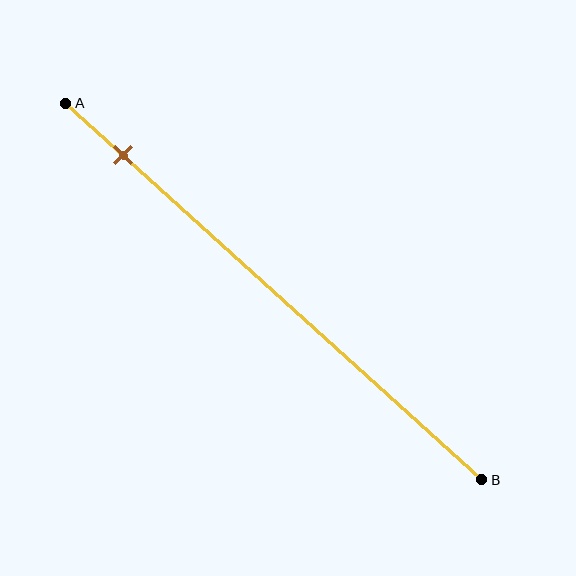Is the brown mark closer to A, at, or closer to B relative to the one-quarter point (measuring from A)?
The brown mark is closer to point A than the one-quarter point of segment AB.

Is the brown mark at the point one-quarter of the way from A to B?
No, the mark is at about 15% from A, not at the 25% one-quarter point.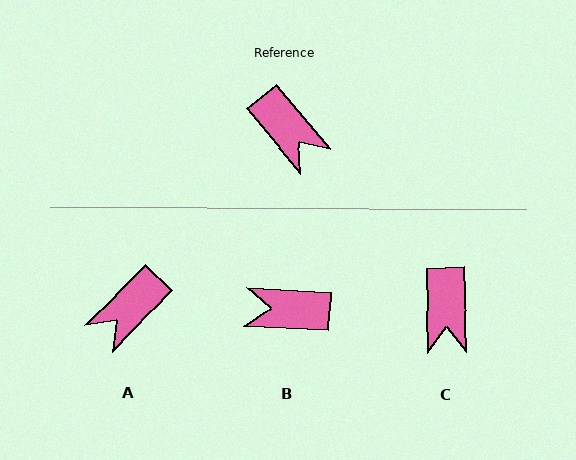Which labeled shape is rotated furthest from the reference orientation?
B, about 133 degrees away.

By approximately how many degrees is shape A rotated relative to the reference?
Approximately 84 degrees clockwise.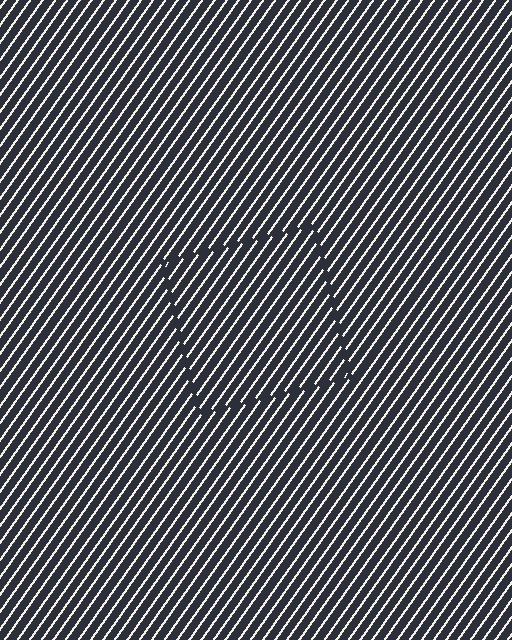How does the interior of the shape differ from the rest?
The interior of the shape contains the same grating, shifted by half a period — the contour is defined by the phase discontinuity where line-ends from the inner and outer gratings abut.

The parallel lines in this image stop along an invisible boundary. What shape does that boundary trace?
An illusory square. The interior of the shape contains the same grating, shifted by half a period — the contour is defined by the phase discontinuity where line-ends from the inner and outer gratings abut.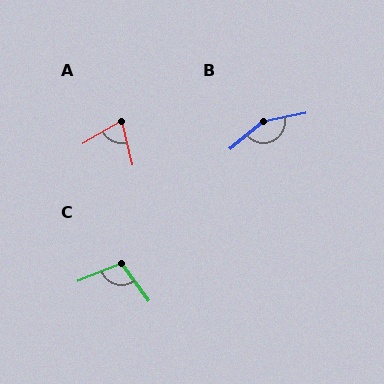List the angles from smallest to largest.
A (73°), C (105°), B (151°).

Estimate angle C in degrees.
Approximately 105 degrees.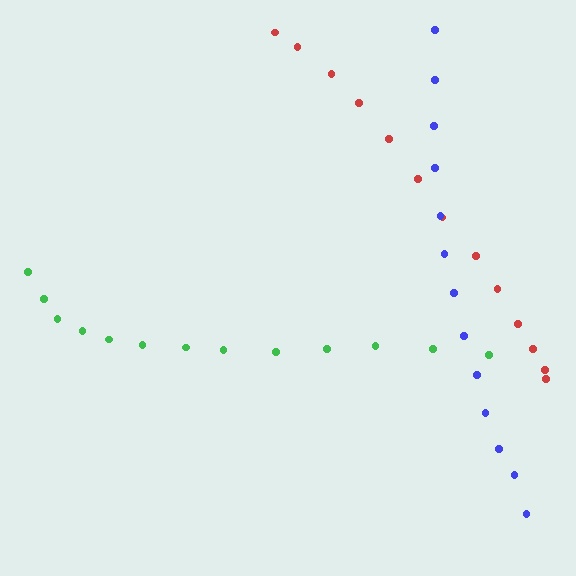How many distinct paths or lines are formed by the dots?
There are 3 distinct paths.